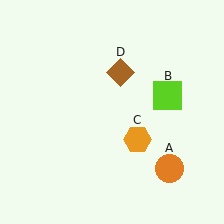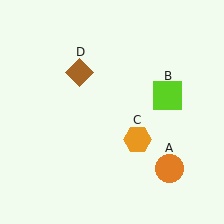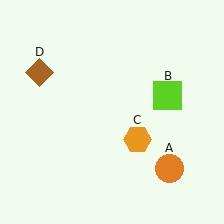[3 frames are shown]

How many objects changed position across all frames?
1 object changed position: brown diamond (object D).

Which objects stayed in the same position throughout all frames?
Orange circle (object A) and lime square (object B) and orange hexagon (object C) remained stationary.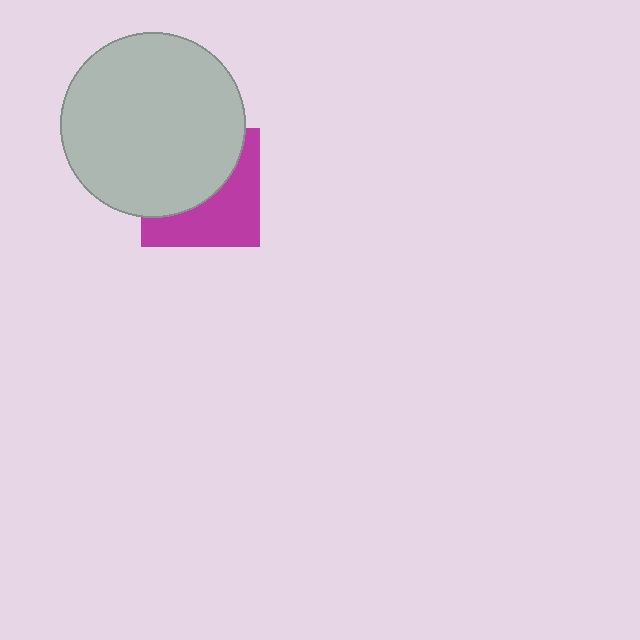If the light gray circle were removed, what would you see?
You would see the complete magenta square.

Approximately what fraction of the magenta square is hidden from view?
Roughly 54% of the magenta square is hidden behind the light gray circle.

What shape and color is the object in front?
The object in front is a light gray circle.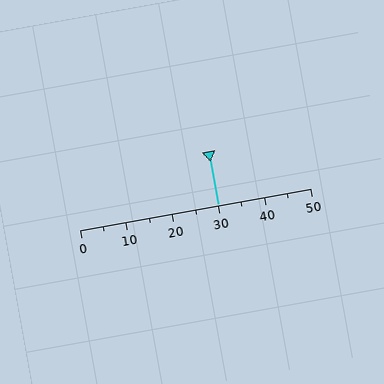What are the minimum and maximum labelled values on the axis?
The axis runs from 0 to 50.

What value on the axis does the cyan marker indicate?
The marker indicates approximately 30.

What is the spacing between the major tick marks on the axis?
The major ticks are spaced 10 apart.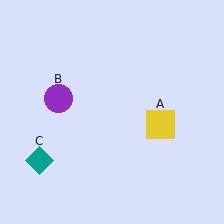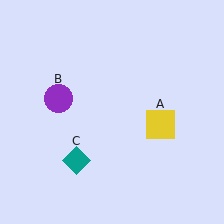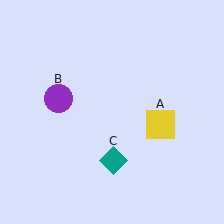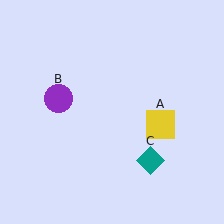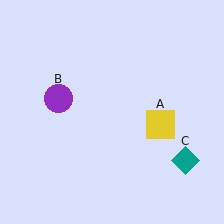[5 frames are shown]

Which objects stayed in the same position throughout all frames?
Yellow square (object A) and purple circle (object B) remained stationary.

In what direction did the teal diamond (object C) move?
The teal diamond (object C) moved right.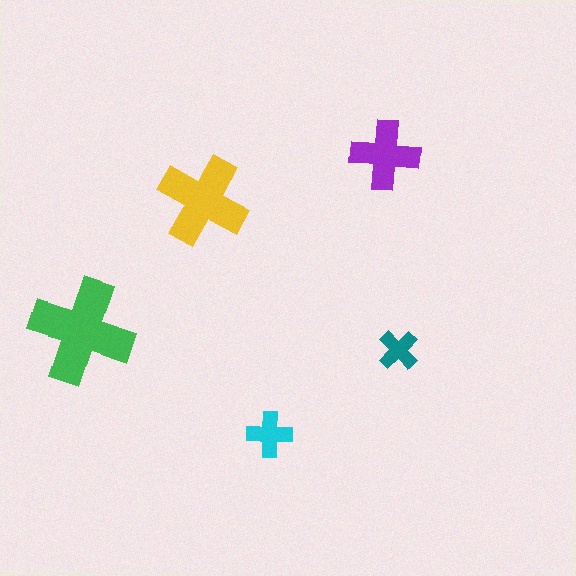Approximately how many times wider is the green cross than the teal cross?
About 2.5 times wider.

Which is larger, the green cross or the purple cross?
The green one.